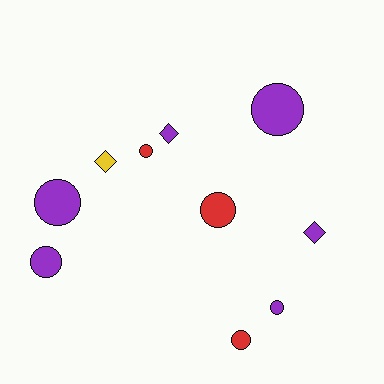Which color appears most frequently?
Purple, with 6 objects.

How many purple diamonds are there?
There are 2 purple diamonds.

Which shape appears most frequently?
Circle, with 7 objects.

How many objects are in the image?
There are 10 objects.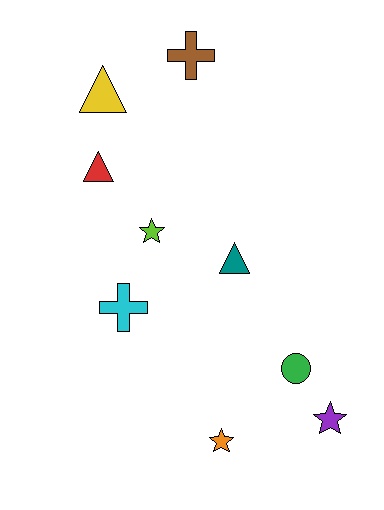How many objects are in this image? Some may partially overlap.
There are 9 objects.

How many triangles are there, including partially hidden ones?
There are 3 triangles.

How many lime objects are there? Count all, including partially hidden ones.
There is 1 lime object.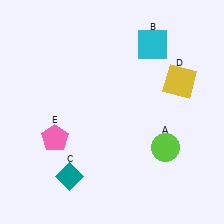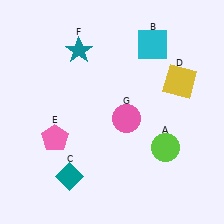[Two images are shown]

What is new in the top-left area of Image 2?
A teal star (F) was added in the top-left area of Image 2.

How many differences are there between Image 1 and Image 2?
There are 2 differences between the two images.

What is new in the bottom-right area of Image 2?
A pink circle (G) was added in the bottom-right area of Image 2.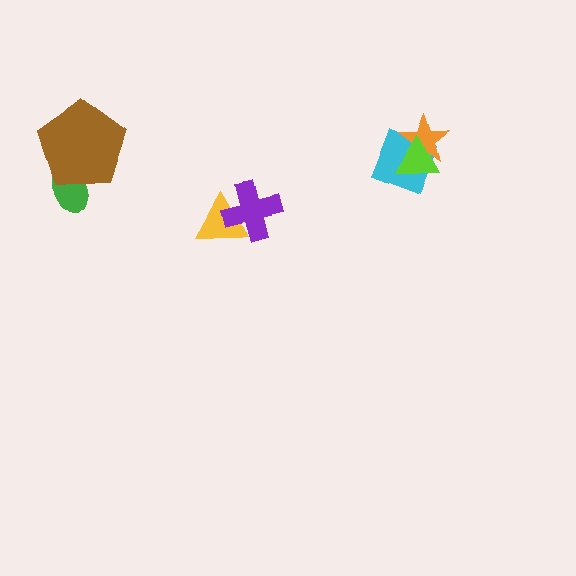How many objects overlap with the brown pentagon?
1 object overlaps with the brown pentagon.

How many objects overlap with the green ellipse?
1 object overlaps with the green ellipse.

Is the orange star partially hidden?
Yes, it is partially covered by another shape.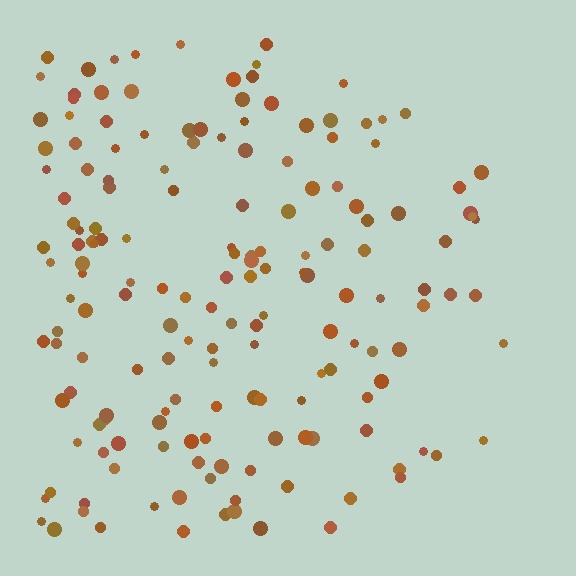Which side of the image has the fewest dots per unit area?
The right.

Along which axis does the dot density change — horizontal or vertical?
Horizontal.